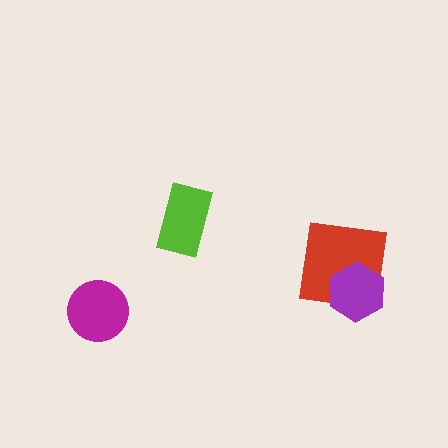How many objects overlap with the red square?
1 object overlaps with the red square.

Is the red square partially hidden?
Yes, it is partially covered by another shape.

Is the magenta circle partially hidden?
No, no other shape covers it.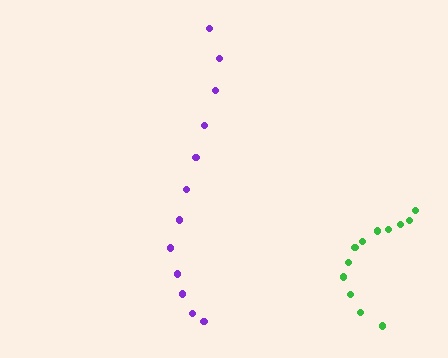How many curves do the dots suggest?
There are 2 distinct paths.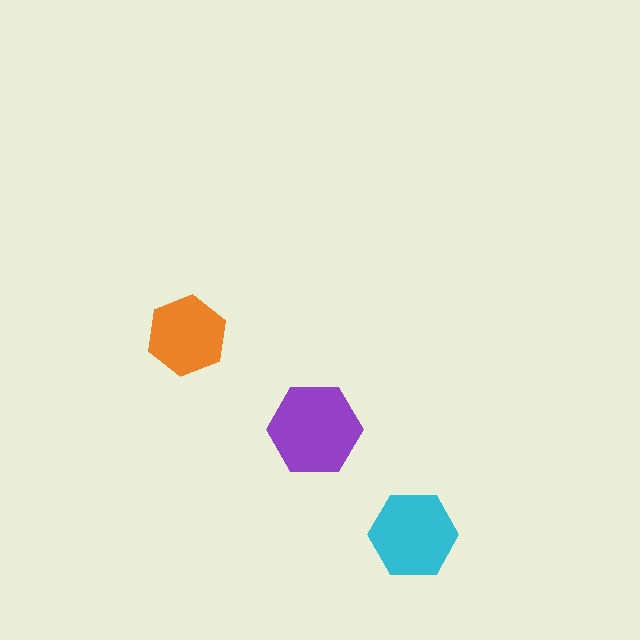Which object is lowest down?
The cyan hexagon is bottommost.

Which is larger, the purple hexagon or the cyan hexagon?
The purple one.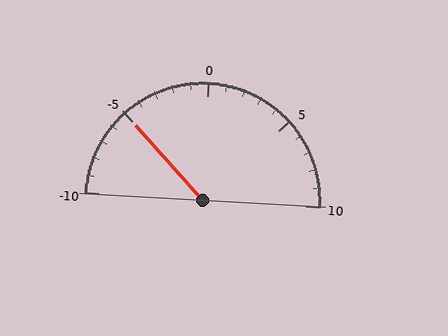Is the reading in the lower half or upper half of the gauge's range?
The reading is in the lower half of the range (-10 to 10).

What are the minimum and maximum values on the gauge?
The gauge ranges from -10 to 10.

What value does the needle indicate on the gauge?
The needle indicates approximately -5.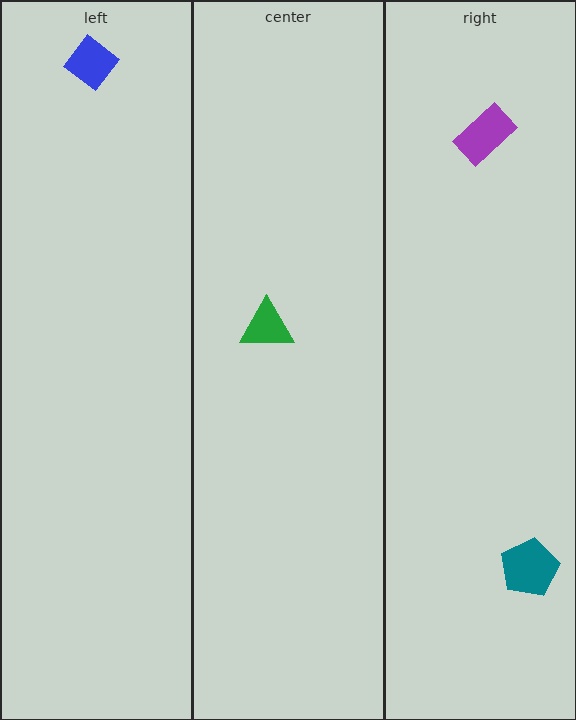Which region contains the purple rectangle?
The right region.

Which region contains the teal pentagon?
The right region.